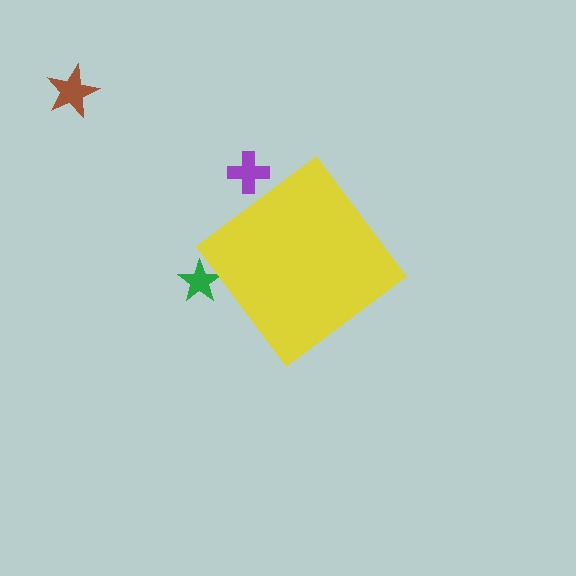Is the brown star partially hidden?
No, the brown star is fully visible.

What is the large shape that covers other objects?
A yellow diamond.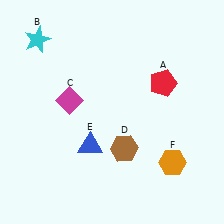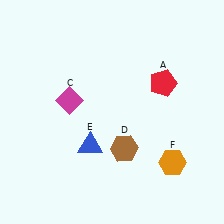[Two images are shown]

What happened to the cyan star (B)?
The cyan star (B) was removed in Image 2. It was in the top-left area of Image 1.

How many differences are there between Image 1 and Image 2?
There is 1 difference between the two images.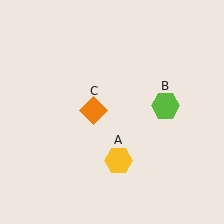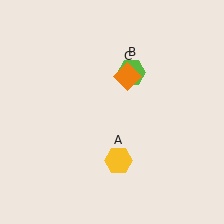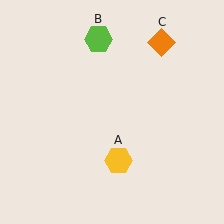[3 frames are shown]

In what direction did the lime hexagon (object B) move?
The lime hexagon (object B) moved up and to the left.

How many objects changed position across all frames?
2 objects changed position: lime hexagon (object B), orange diamond (object C).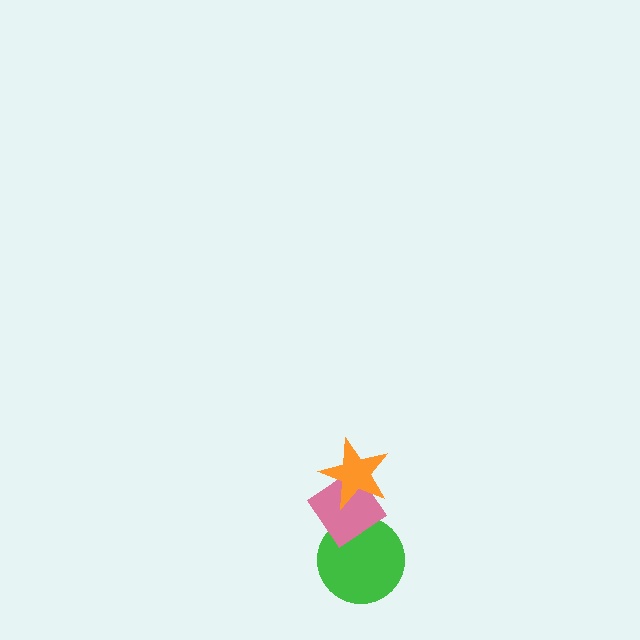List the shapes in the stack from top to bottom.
From top to bottom: the orange star, the pink diamond, the green circle.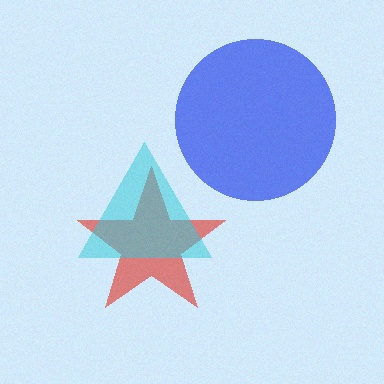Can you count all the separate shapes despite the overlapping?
Yes, there are 3 separate shapes.